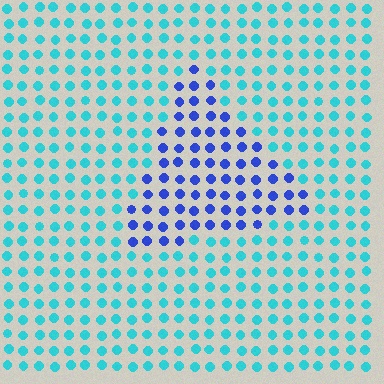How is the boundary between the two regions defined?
The boundary is defined purely by a slight shift in hue (about 49 degrees). Spacing, size, and orientation are identical on both sides.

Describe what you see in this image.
The image is filled with small cyan elements in a uniform arrangement. A triangle-shaped region is visible where the elements are tinted to a slightly different hue, forming a subtle color boundary.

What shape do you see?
I see a triangle.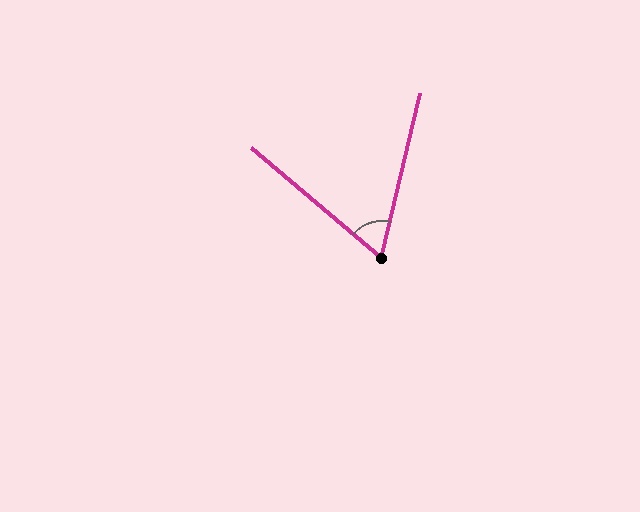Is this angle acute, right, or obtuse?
It is acute.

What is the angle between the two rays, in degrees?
Approximately 63 degrees.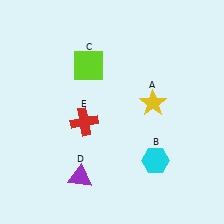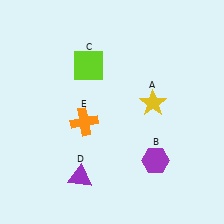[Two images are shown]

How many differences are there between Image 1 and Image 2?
There are 2 differences between the two images.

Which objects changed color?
B changed from cyan to purple. E changed from red to orange.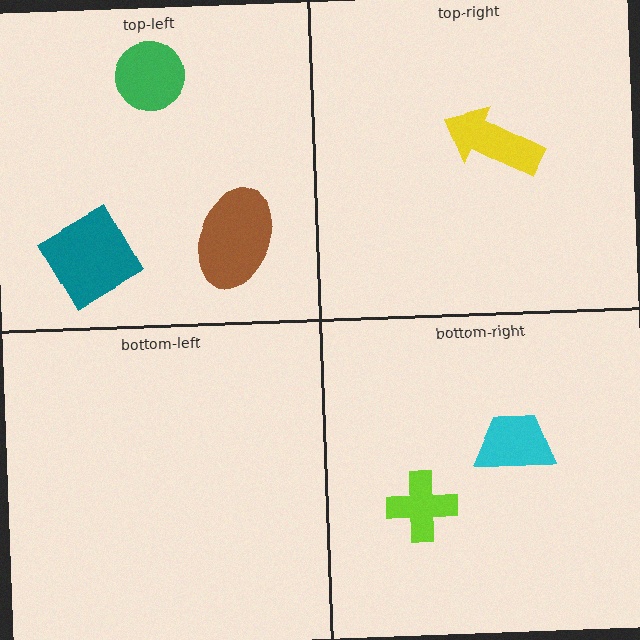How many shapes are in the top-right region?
1.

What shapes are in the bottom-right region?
The lime cross, the cyan trapezoid.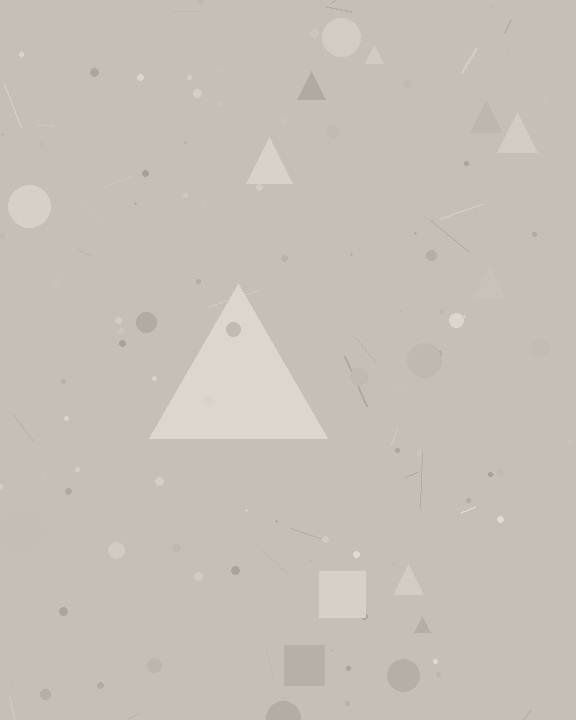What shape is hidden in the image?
A triangle is hidden in the image.